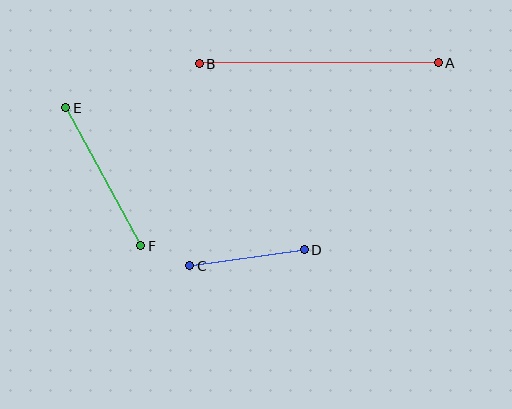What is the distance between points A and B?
The distance is approximately 239 pixels.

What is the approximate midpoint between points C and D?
The midpoint is at approximately (247, 258) pixels.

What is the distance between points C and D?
The distance is approximately 116 pixels.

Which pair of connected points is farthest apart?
Points A and B are farthest apart.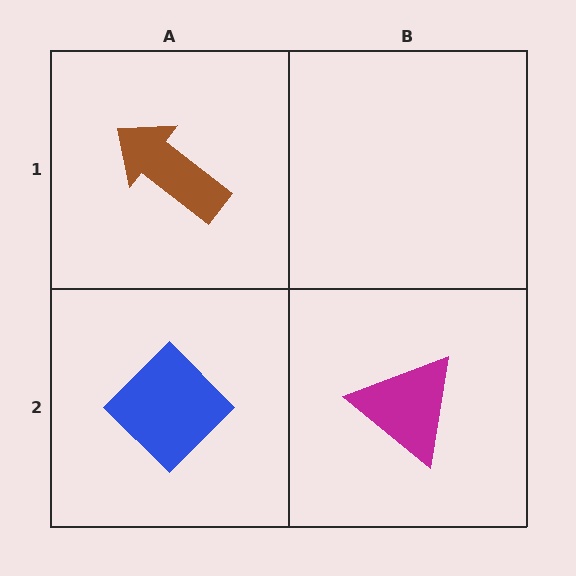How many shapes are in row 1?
1 shape.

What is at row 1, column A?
A brown arrow.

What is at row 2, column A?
A blue diamond.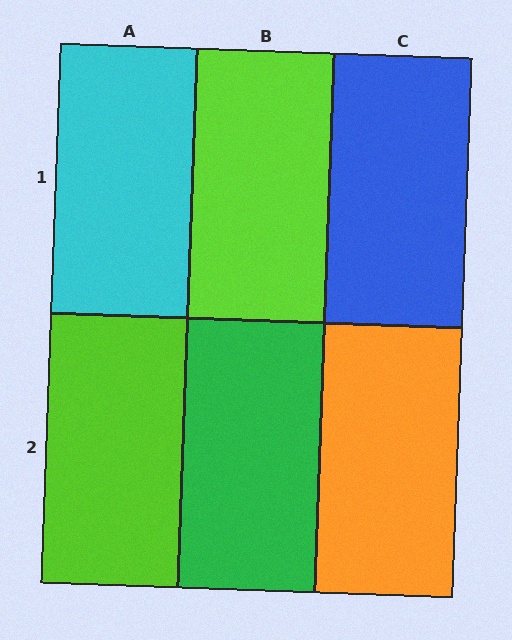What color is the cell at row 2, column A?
Lime.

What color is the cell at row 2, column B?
Green.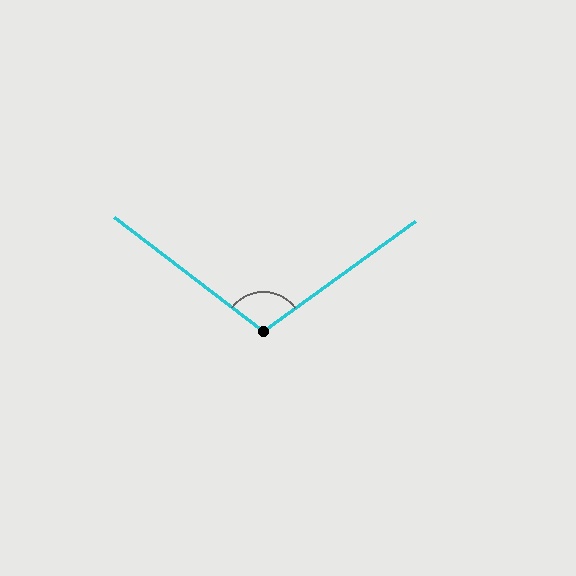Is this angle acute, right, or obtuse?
It is obtuse.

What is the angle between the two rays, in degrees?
Approximately 107 degrees.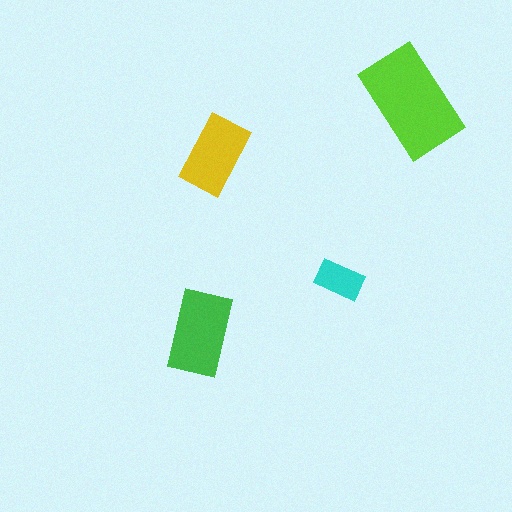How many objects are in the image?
There are 4 objects in the image.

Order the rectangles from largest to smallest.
the lime one, the green one, the yellow one, the cyan one.